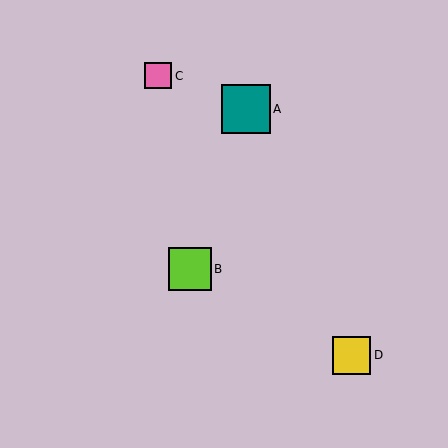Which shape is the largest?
The teal square (labeled A) is the largest.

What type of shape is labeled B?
Shape B is a lime square.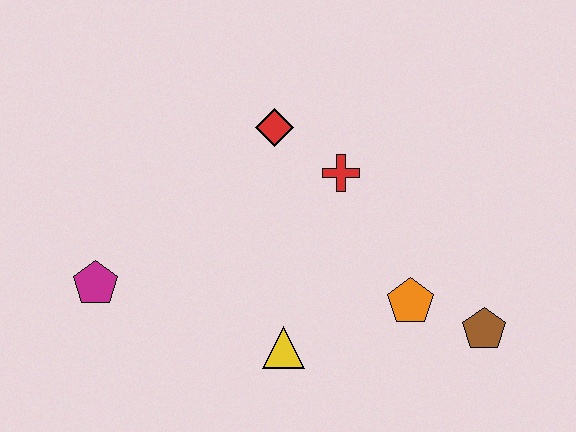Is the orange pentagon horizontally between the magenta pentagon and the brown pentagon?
Yes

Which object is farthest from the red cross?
The magenta pentagon is farthest from the red cross.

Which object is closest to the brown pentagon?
The orange pentagon is closest to the brown pentagon.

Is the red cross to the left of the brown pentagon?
Yes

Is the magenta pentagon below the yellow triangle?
No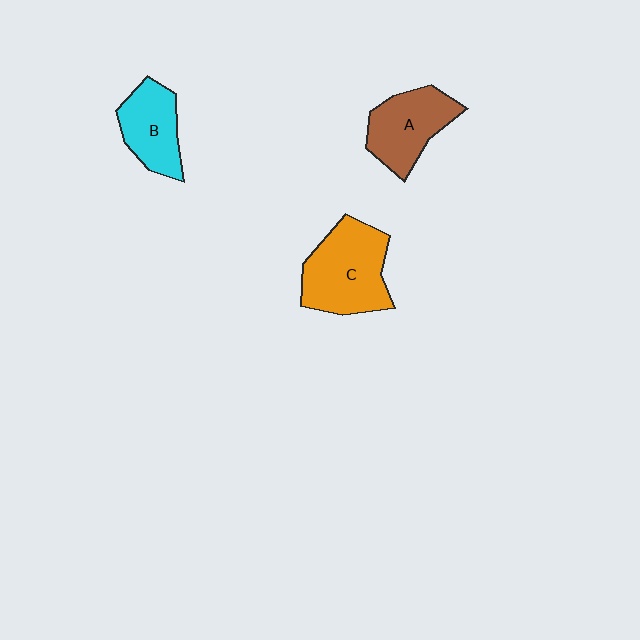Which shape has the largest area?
Shape C (orange).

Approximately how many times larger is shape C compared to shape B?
Approximately 1.5 times.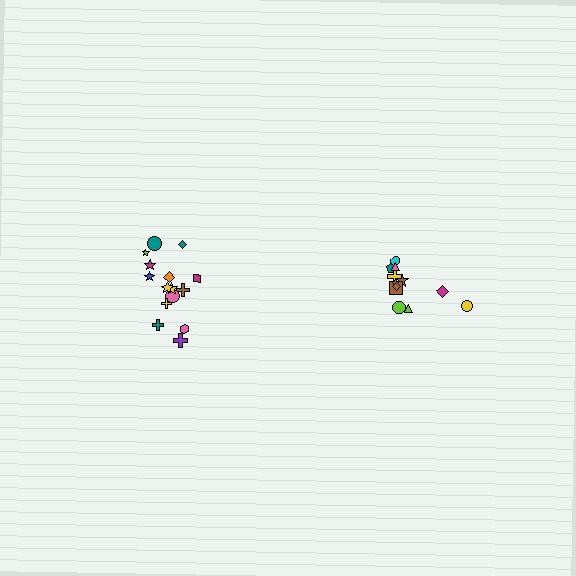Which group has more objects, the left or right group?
The left group.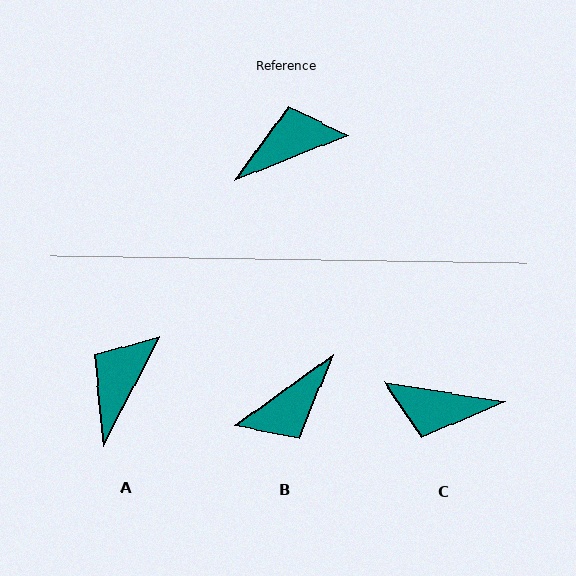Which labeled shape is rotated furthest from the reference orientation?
B, about 166 degrees away.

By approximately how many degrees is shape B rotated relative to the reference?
Approximately 166 degrees clockwise.